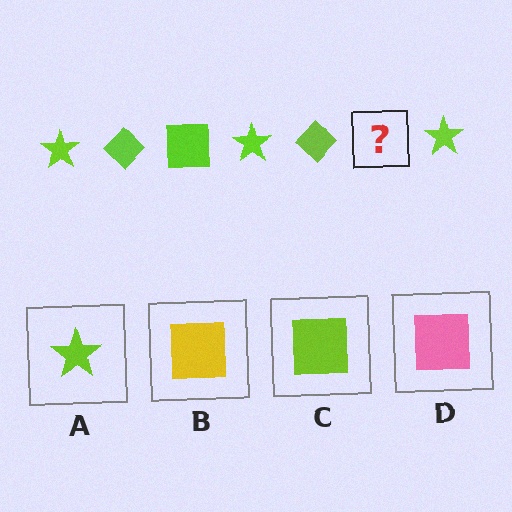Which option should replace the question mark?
Option C.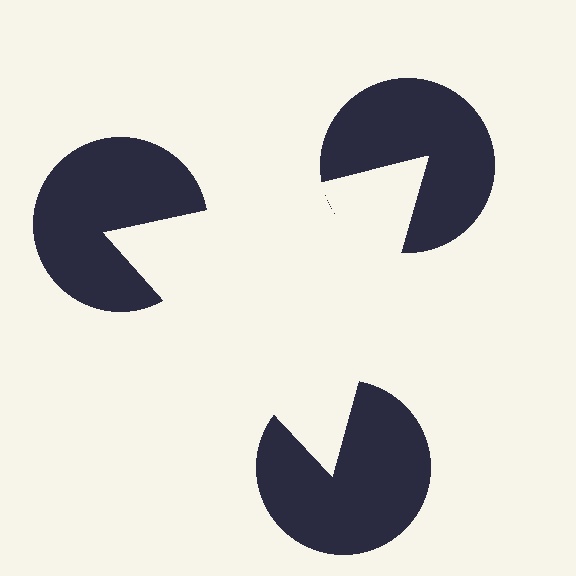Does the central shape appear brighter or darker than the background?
It typically appears slightly brighter than the background, even though no actual brightness change is drawn.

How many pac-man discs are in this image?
There are 3 — one at each vertex of the illusory triangle.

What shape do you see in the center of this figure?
An illusory triangle — its edges are inferred from the aligned wedge cuts in the pac-man discs, not physically drawn.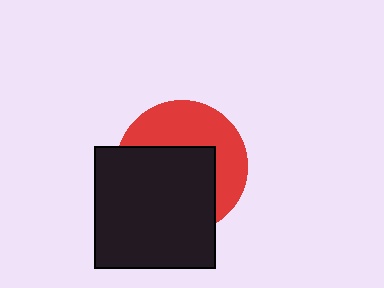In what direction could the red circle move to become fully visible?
The red circle could move toward the upper-right. That would shift it out from behind the black square entirely.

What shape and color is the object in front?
The object in front is a black square.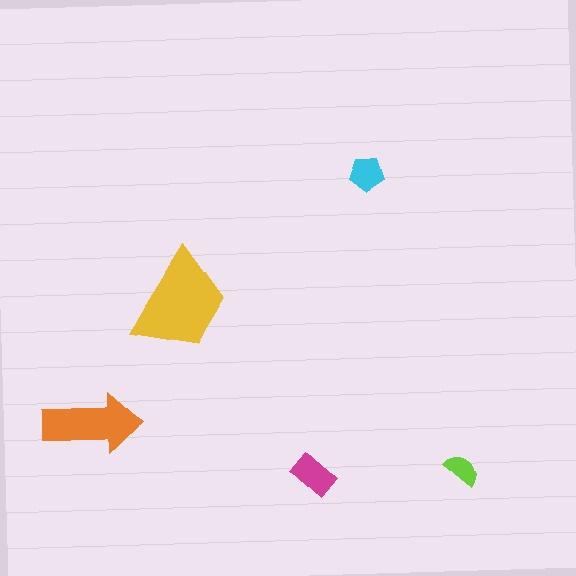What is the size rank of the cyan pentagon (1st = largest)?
4th.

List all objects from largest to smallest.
The yellow trapezoid, the orange arrow, the magenta rectangle, the cyan pentagon, the lime semicircle.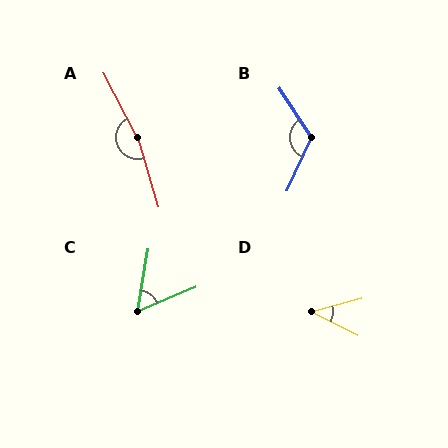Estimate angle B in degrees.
Approximately 122 degrees.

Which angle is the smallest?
D, at approximately 42 degrees.